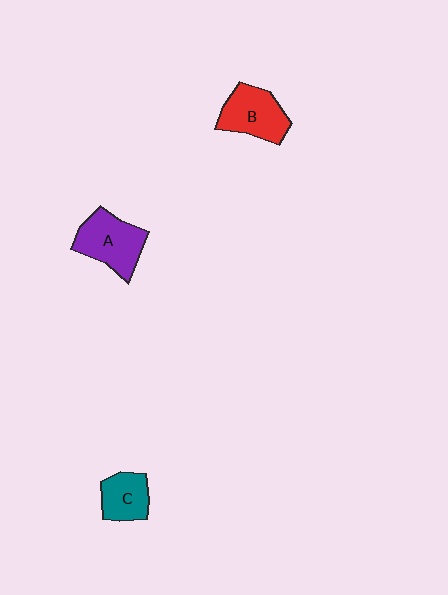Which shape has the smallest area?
Shape C (teal).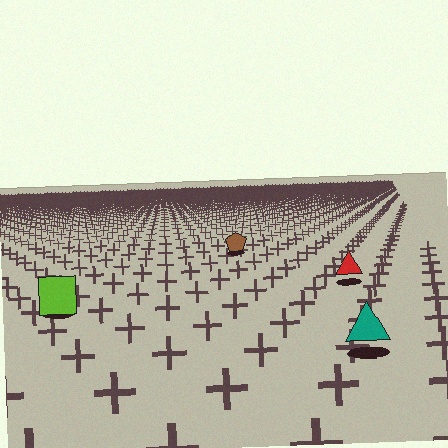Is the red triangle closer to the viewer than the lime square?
No. The lime square is closer — you can tell from the texture gradient: the ground texture is coarser near it.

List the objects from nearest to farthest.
From nearest to farthest: the teal triangle, the lime square, the red triangle, the brown pentagon.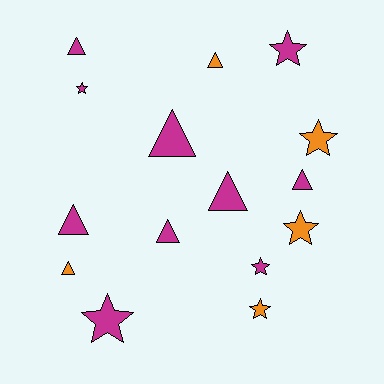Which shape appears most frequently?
Triangle, with 8 objects.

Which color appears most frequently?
Magenta, with 10 objects.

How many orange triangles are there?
There are 2 orange triangles.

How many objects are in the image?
There are 15 objects.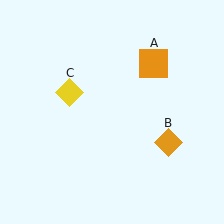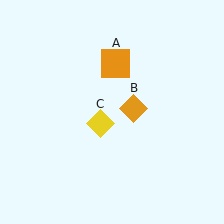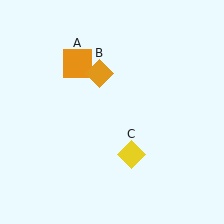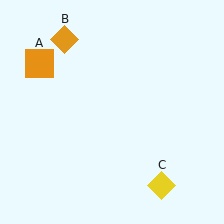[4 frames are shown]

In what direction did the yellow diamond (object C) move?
The yellow diamond (object C) moved down and to the right.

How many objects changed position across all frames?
3 objects changed position: orange square (object A), orange diamond (object B), yellow diamond (object C).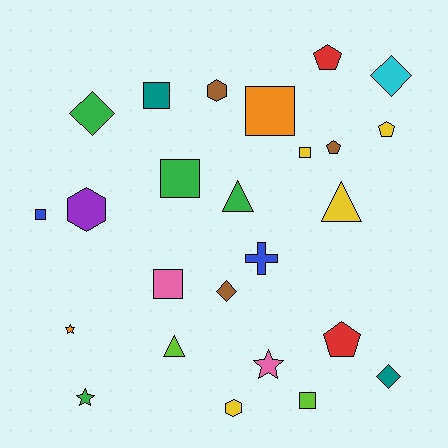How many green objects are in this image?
There are 4 green objects.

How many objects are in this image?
There are 25 objects.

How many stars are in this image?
There are 3 stars.